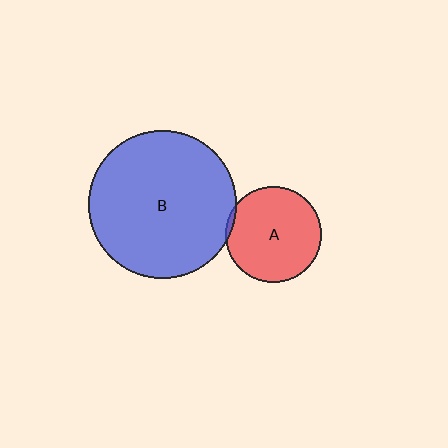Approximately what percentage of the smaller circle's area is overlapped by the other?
Approximately 5%.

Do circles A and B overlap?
Yes.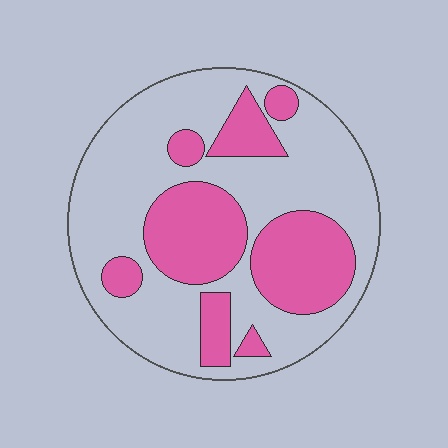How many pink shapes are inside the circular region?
8.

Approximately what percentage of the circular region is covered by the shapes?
Approximately 35%.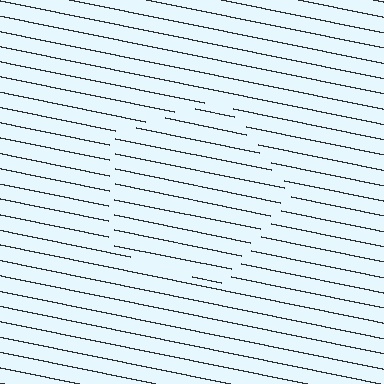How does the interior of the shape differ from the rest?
The interior of the shape contains the same grating, shifted by half a period — the contour is defined by the phase discontinuity where line-ends from the inner and outer gratings abut.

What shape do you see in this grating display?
An illusory pentagon. The interior of the shape contains the same grating, shifted by half a period — the contour is defined by the phase discontinuity where line-ends from the inner and outer gratings abut.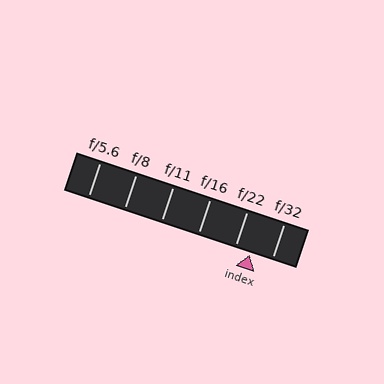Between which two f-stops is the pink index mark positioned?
The index mark is between f/22 and f/32.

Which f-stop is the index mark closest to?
The index mark is closest to f/22.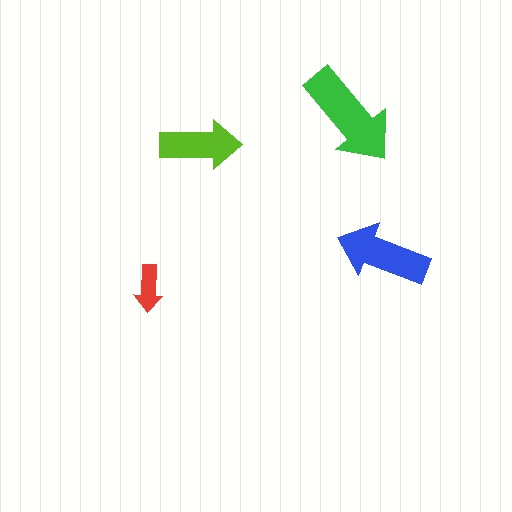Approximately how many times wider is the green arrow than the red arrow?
About 2.5 times wider.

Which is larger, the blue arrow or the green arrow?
The green one.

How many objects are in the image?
There are 4 objects in the image.